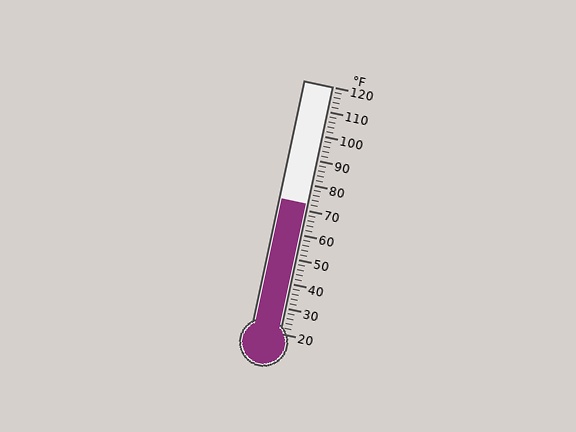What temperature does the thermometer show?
The thermometer shows approximately 72°F.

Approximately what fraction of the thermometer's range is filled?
The thermometer is filled to approximately 50% of its range.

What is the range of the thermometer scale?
The thermometer scale ranges from 20°F to 120°F.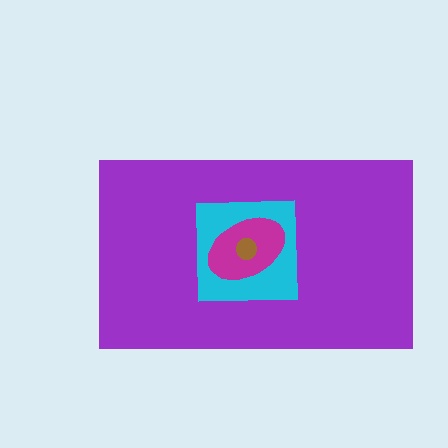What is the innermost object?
The brown circle.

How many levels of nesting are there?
4.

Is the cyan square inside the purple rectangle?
Yes.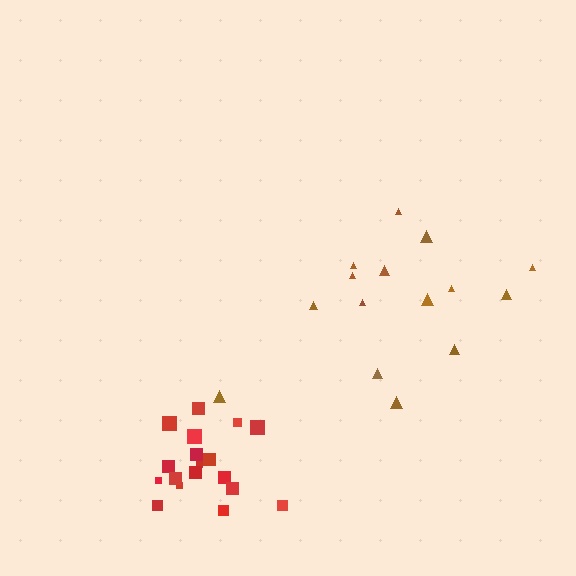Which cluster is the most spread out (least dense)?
Brown.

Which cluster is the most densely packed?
Red.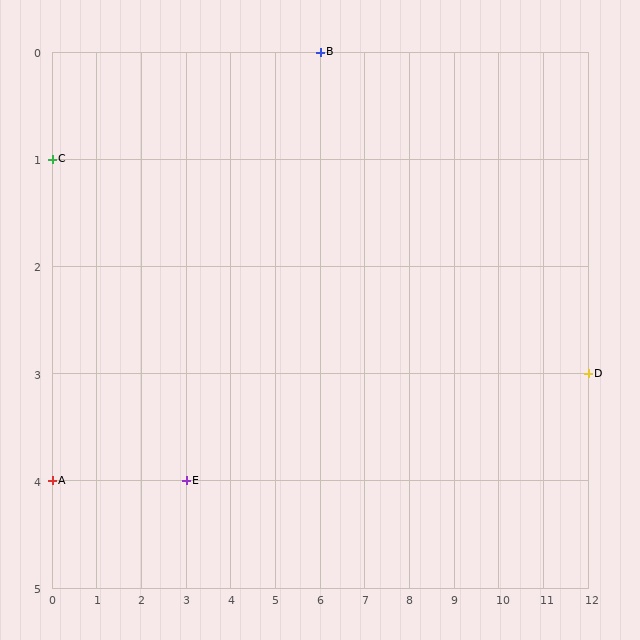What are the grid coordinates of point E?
Point E is at grid coordinates (3, 4).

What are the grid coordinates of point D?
Point D is at grid coordinates (12, 3).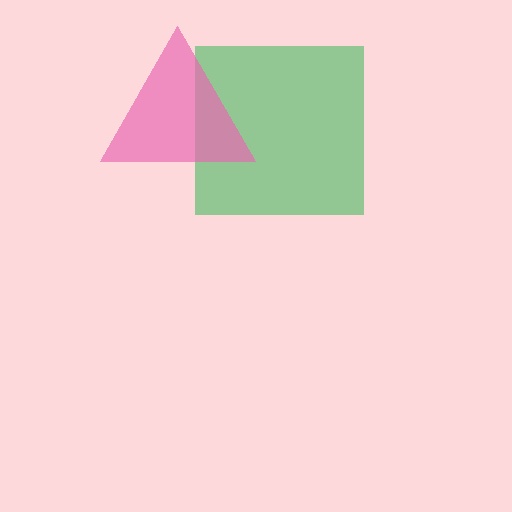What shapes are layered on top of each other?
The layered shapes are: a green square, a pink triangle.